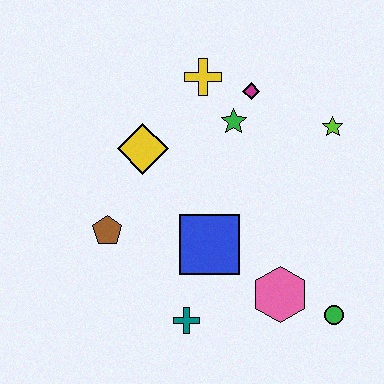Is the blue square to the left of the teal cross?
No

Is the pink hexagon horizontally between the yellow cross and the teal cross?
No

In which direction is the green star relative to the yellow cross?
The green star is below the yellow cross.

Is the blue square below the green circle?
No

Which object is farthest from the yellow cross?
The green circle is farthest from the yellow cross.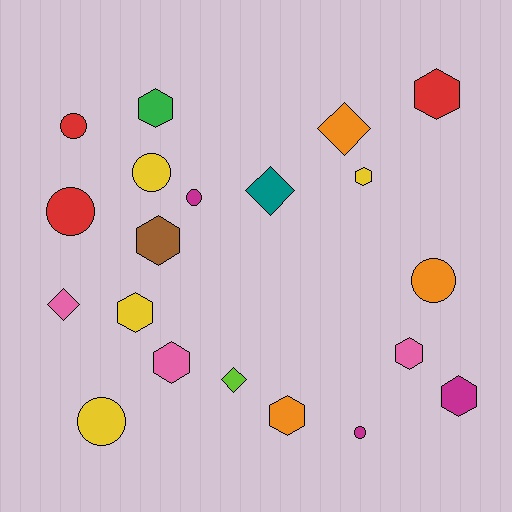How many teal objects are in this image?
There is 1 teal object.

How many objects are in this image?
There are 20 objects.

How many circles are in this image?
There are 7 circles.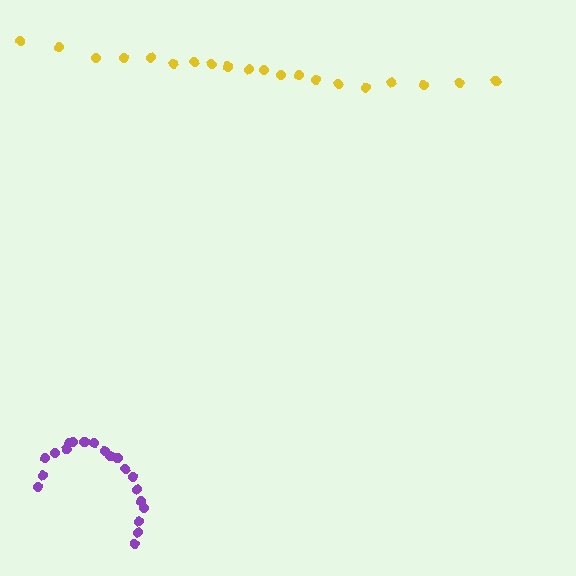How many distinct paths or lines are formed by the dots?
There are 2 distinct paths.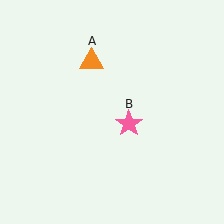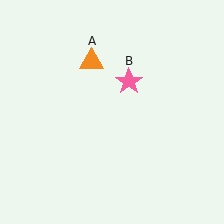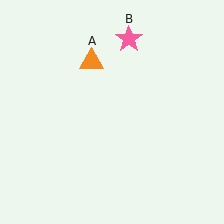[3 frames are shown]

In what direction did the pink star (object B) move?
The pink star (object B) moved up.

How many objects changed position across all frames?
1 object changed position: pink star (object B).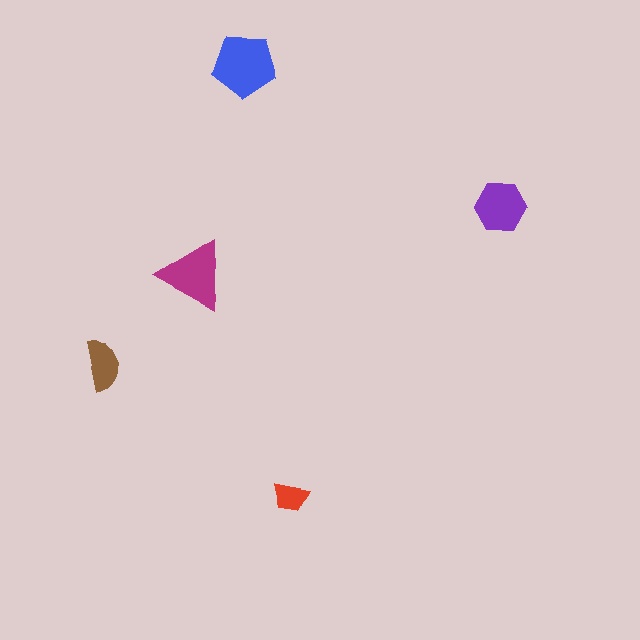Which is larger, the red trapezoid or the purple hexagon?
The purple hexagon.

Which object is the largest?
The blue pentagon.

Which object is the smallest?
The red trapezoid.